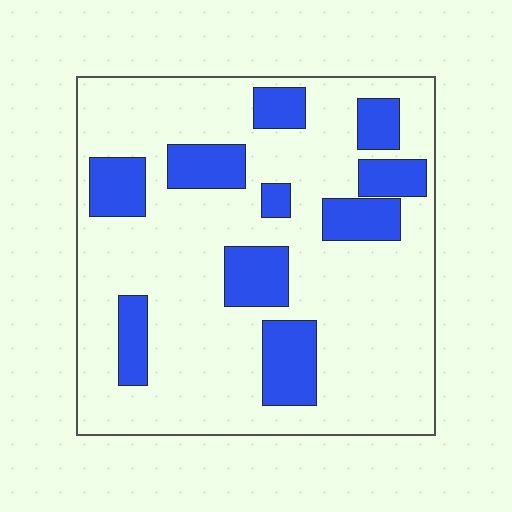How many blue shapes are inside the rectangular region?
10.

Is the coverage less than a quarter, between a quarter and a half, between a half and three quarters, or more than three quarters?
Less than a quarter.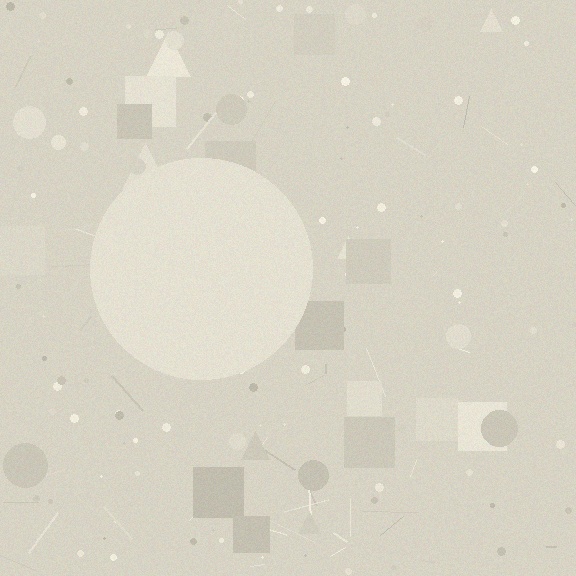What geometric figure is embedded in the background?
A circle is embedded in the background.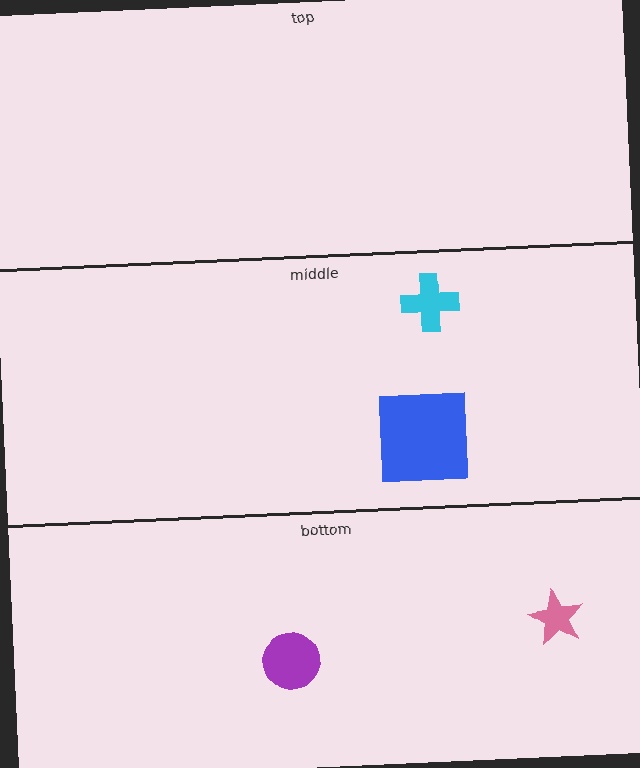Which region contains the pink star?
The bottom region.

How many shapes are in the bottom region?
2.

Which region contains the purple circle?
The bottom region.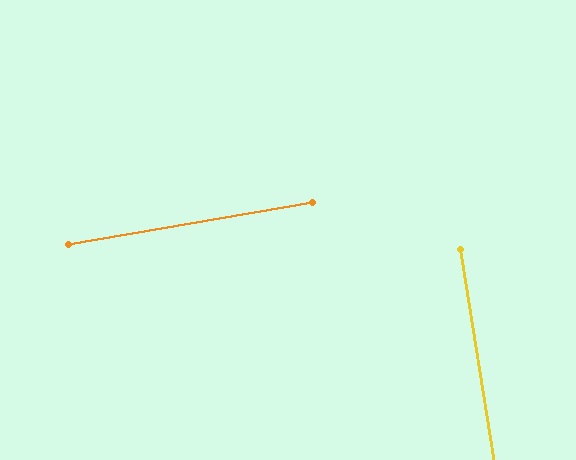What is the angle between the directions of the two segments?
Approximately 89 degrees.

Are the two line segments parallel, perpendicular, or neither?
Perpendicular — they meet at approximately 89°.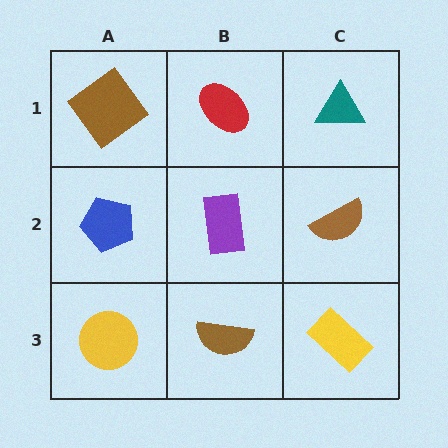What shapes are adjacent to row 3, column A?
A blue pentagon (row 2, column A), a brown semicircle (row 3, column B).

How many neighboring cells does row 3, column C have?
2.